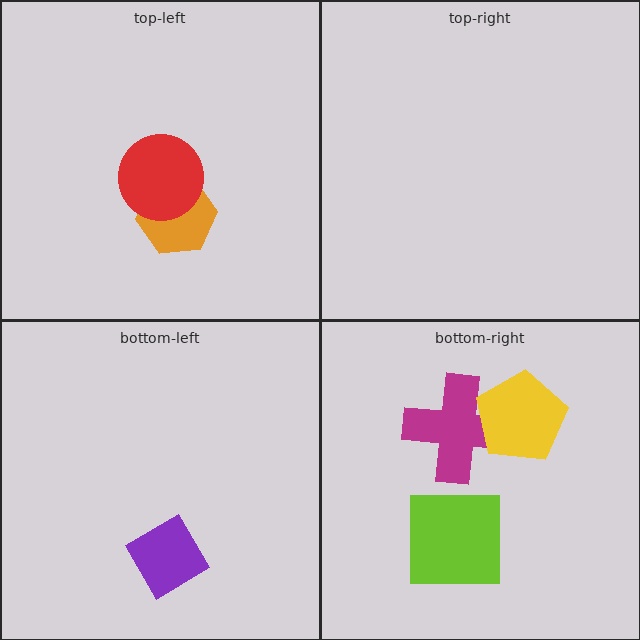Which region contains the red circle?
The top-left region.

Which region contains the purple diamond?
The bottom-left region.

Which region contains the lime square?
The bottom-right region.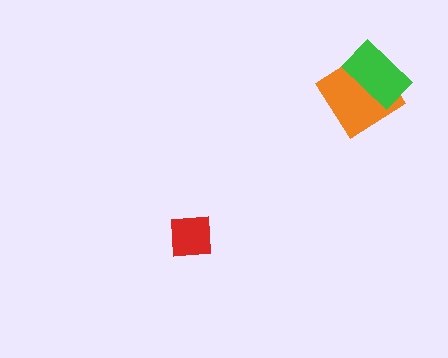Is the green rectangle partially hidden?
No, no other shape covers it.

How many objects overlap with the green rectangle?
1 object overlaps with the green rectangle.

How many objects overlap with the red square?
0 objects overlap with the red square.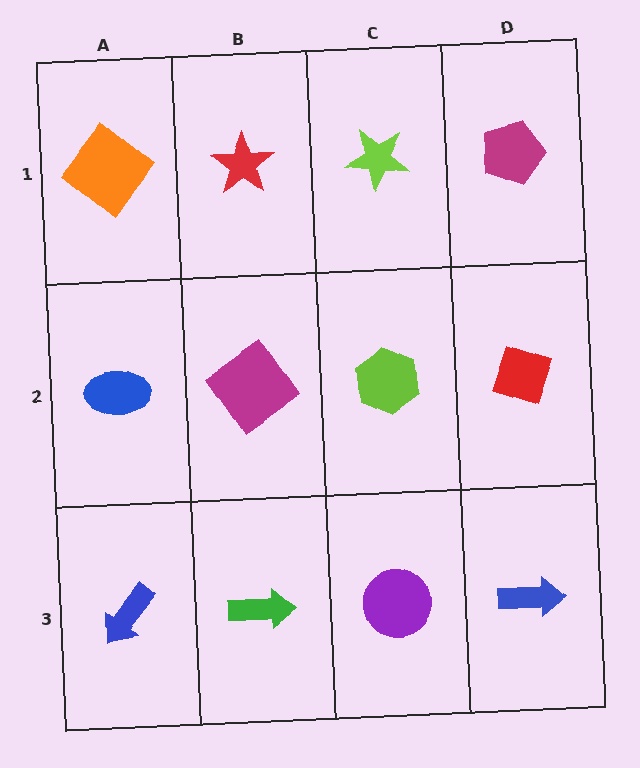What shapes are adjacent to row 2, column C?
A lime star (row 1, column C), a purple circle (row 3, column C), a magenta diamond (row 2, column B), a red diamond (row 2, column D).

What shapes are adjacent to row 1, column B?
A magenta diamond (row 2, column B), an orange diamond (row 1, column A), a lime star (row 1, column C).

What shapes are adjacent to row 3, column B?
A magenta diamond (row 2, column B), a blue arrow (row 3, column A), a purple circle (row 3, column C).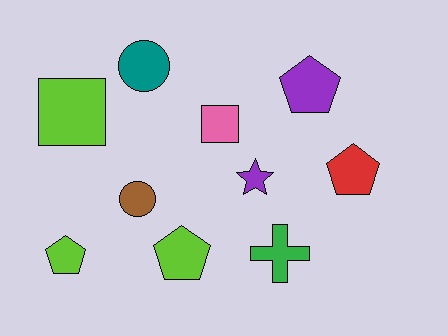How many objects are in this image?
There are 10 objects.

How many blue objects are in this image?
There are no blue objects.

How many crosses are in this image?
There is 1 cross.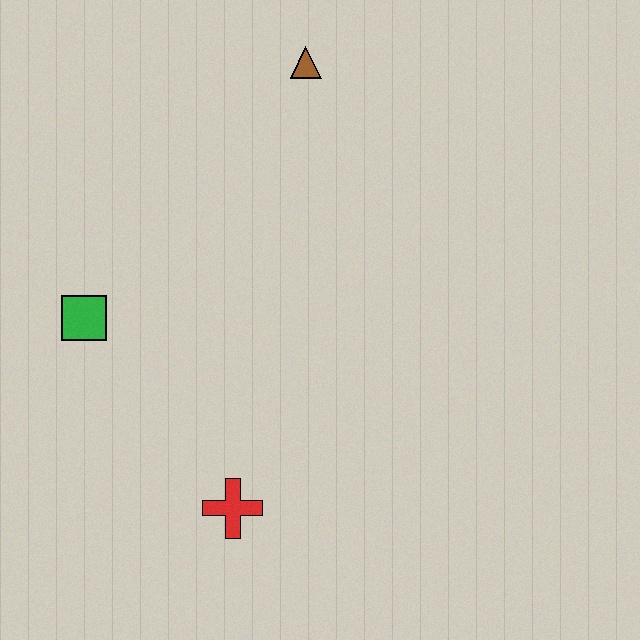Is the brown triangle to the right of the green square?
Yes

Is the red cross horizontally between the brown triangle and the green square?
Yes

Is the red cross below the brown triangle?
Yes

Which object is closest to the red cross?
The green square is closest to the red cross.